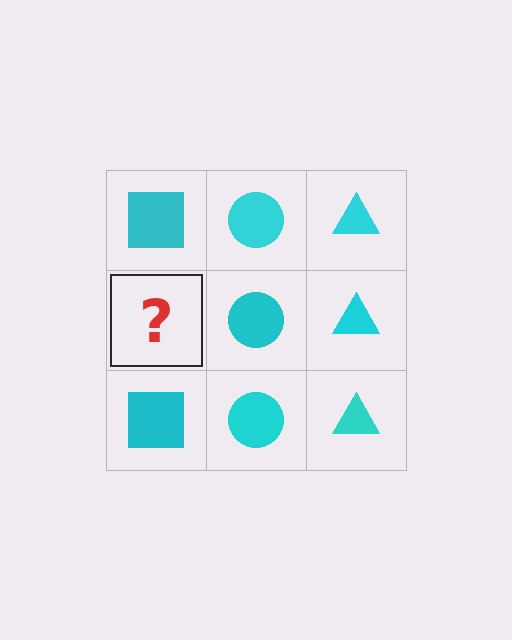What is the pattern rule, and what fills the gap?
The rule is that each column has a consistent shape. The gap should be filled with a cyan square.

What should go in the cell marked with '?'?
The missing cell should contain a cyan square.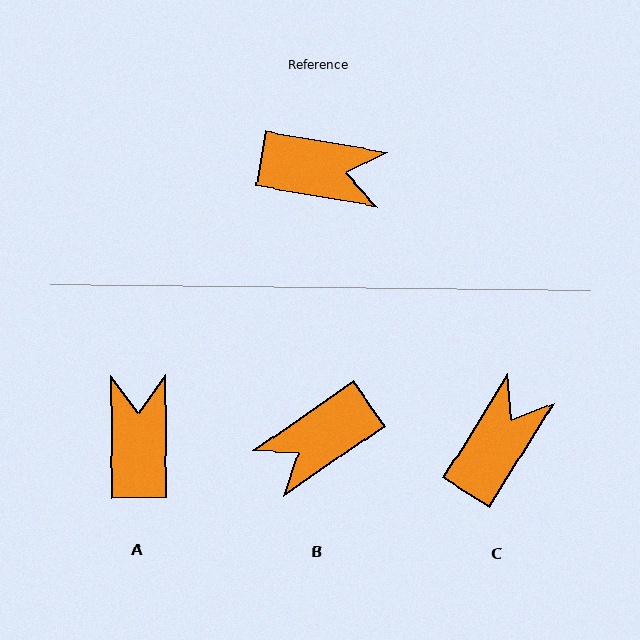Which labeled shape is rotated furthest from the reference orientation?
B, about 135 degrees away.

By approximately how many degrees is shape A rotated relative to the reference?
Approximately 101 degrees counter-clockwise.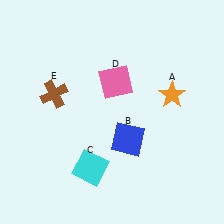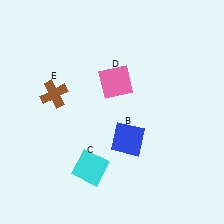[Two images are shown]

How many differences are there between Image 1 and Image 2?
There is 1 difference between the two images.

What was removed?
The orange star (A) was removed in Image 2.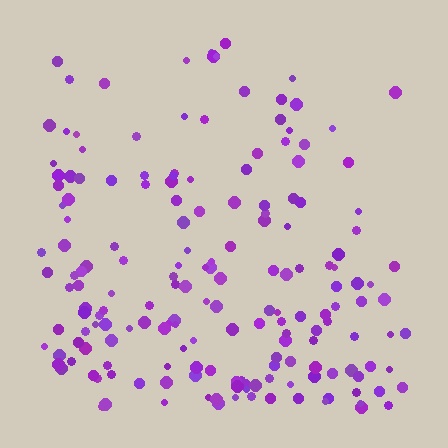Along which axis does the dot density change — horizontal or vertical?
Vertical.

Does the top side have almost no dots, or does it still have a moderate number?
Still a moderate number, just noticeably fewer than the bottom.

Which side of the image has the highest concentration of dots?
The bottom.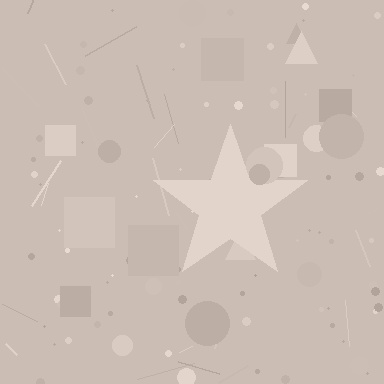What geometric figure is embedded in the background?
A star is embedded in the background.